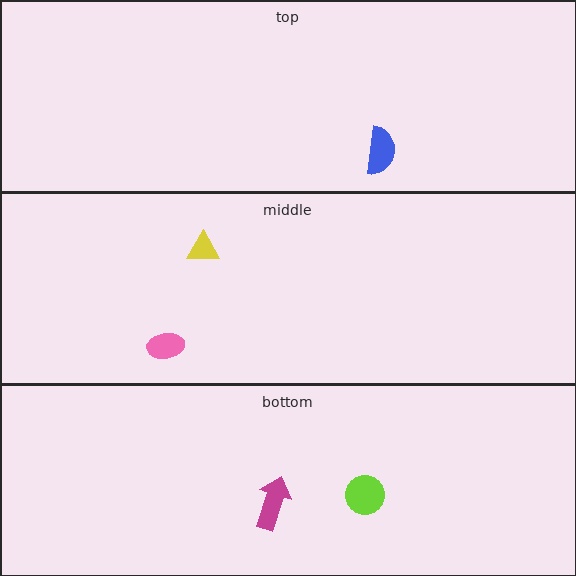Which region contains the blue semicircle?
The top region.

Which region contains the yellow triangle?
The middle region.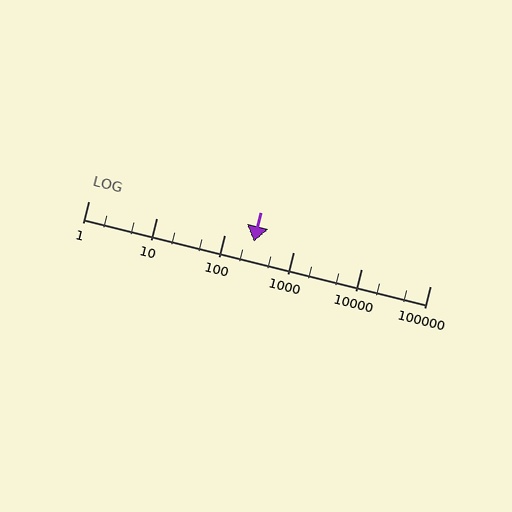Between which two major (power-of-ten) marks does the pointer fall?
The pointer is between 100 and 1000.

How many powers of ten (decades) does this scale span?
The scale spans 5 decades, from 1 to 100000.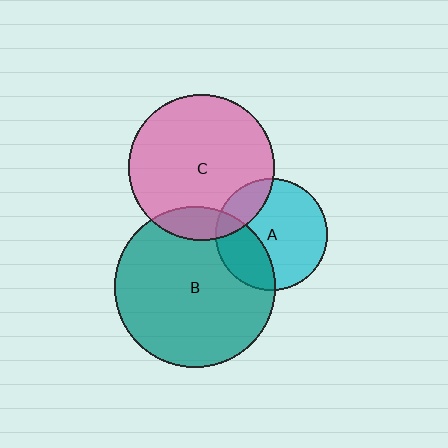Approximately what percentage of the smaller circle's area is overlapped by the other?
Approximately 15%.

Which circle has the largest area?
Circle B (teal).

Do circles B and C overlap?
Yes.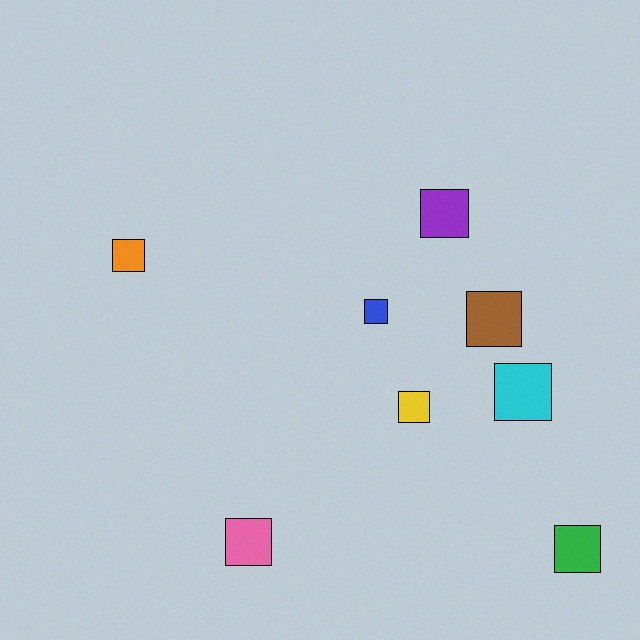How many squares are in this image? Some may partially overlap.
There are 8 squares.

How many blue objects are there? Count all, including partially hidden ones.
There is 1 blue object.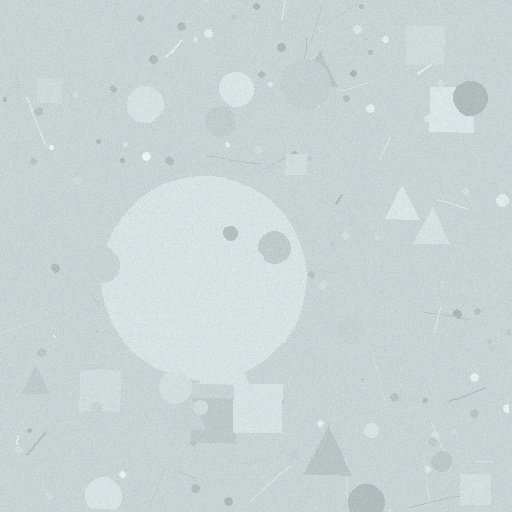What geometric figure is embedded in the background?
A circle is embedded in the background.